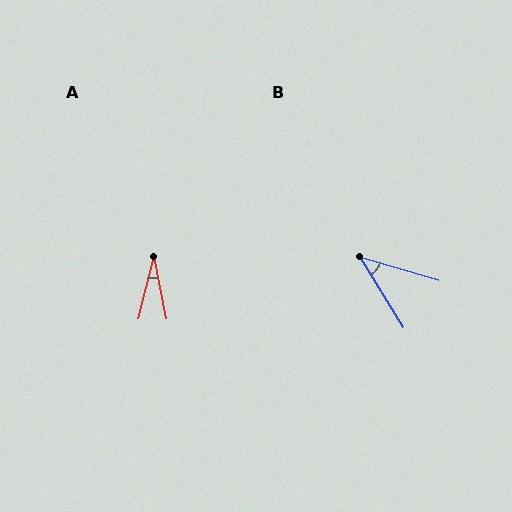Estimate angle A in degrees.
Approximately 25 degrees.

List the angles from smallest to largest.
A (25°), B (42°).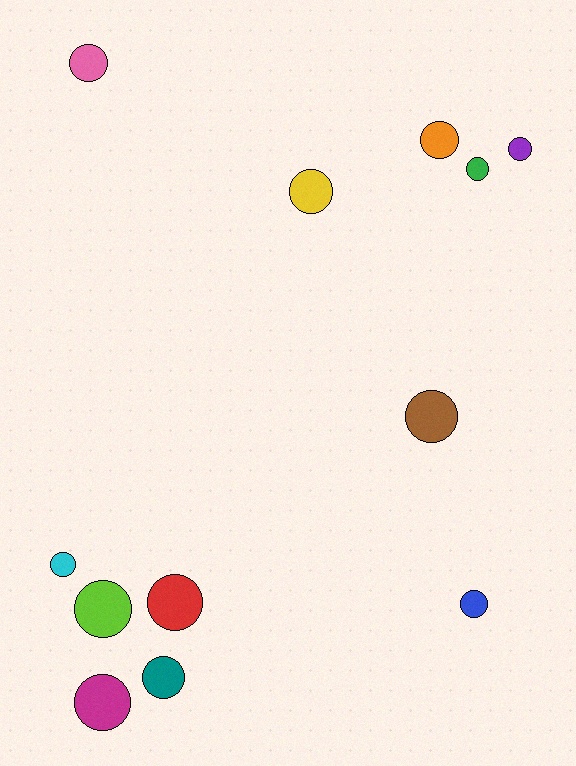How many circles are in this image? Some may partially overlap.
There are 12 circles.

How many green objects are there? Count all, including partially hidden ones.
There is 1 green object.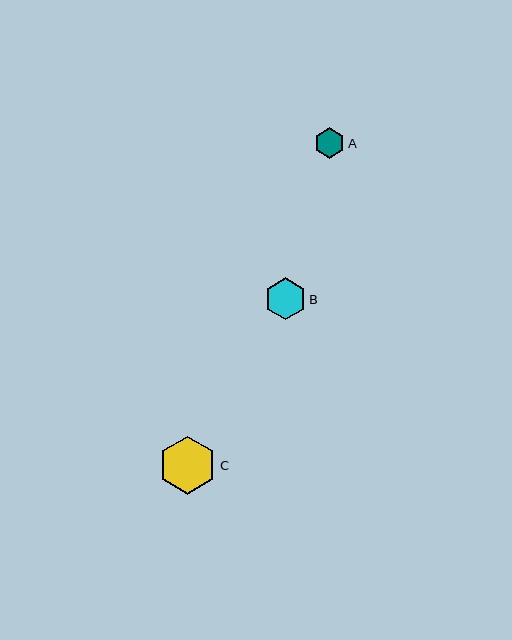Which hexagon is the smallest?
Hexagon A is the smallest with a size of approximately 30 pixels.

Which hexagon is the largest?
Hexagon C is the largest with a size of approximately 58 pixels.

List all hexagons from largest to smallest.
From largest to smallest: C, B, A.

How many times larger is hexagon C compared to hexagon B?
Hexagon C is approximately 1.4 times the size of hexagon B.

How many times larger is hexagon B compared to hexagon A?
Hexagon B is approximately 1.4 times the size of hexagon A.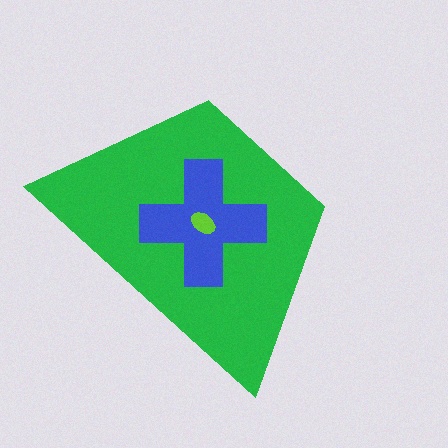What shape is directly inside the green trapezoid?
The blue cross.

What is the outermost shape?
The green trapezoid.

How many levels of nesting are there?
3.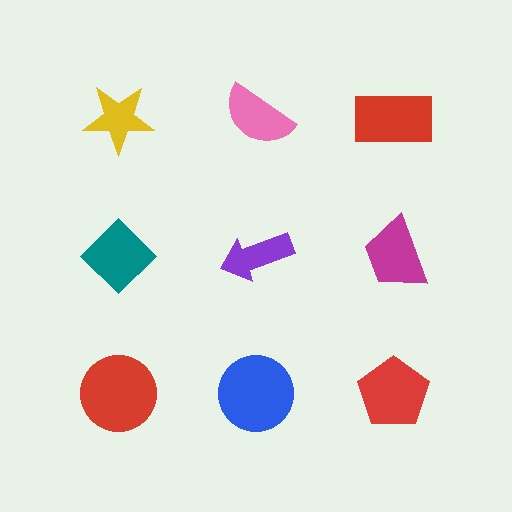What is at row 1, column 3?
A red rectangle.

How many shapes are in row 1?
3 shapes.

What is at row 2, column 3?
A magenta trapezoid.